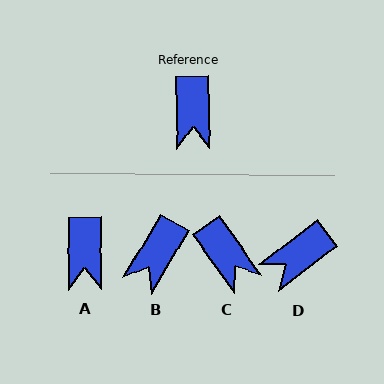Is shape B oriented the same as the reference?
No, it is off by about 31 degrees.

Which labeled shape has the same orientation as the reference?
A.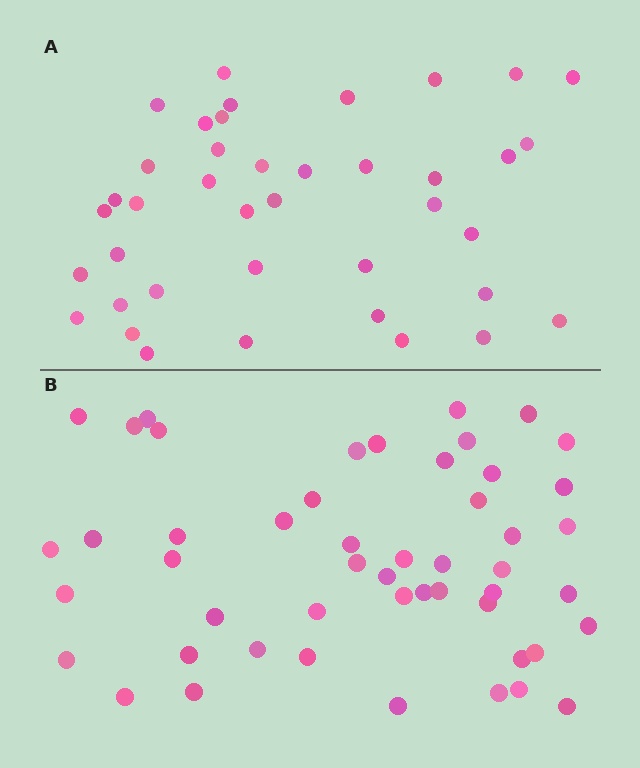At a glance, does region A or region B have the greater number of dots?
Region B (the bottom region) has more dots.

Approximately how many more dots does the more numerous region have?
Region B has roughly 10 or so more dots than region A.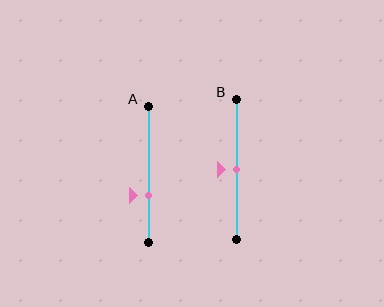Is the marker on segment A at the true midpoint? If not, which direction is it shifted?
No, the marker on segment A is shifted downward by about 16% of the segment length.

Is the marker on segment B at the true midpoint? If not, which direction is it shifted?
Yes, the marker on segment B is at the true midpoint.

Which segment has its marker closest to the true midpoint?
Segment B has its marker closest to the true midpoint.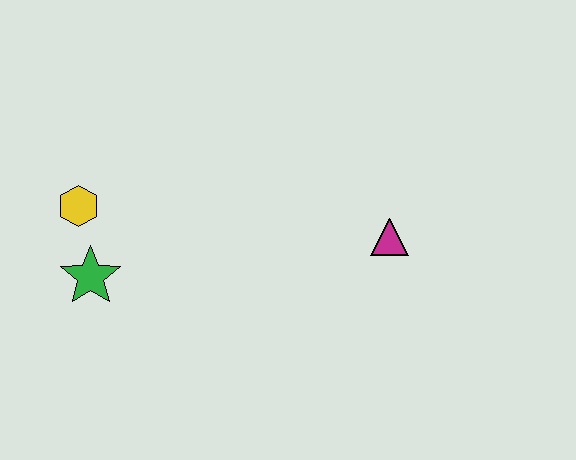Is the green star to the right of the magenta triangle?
No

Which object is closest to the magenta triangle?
The green star is closest to the magenta triangle.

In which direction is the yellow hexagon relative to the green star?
The yellow hexagon is above the green star.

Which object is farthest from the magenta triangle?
The yellow hexagon is farthest from the magenta triangle.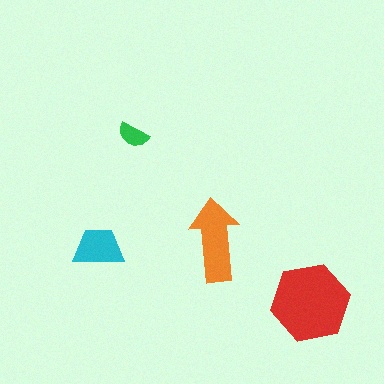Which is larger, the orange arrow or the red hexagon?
The red hexagon.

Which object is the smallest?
The green semicircle.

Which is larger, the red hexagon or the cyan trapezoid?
The red hexagon.